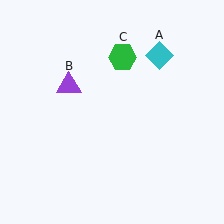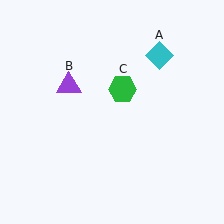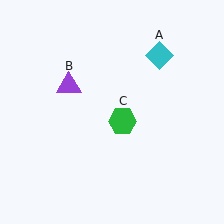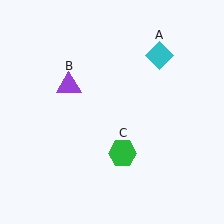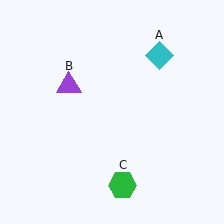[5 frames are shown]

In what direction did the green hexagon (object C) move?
The green hexagon (object C) moved down.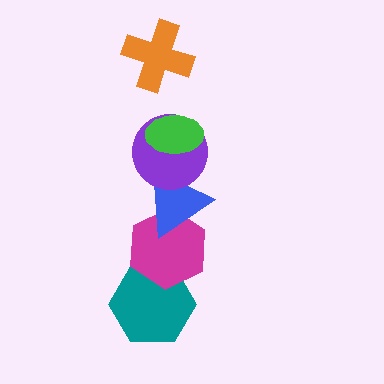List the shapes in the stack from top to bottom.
From top to bottom: the orange cross, the green ellipse, the purple circle, the blue triangle, the magenta hexagon, the teal hexagon.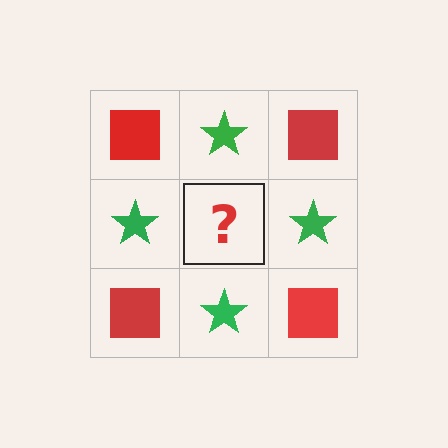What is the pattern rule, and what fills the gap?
The rule is that it alternates red square and green star in a checkerboard pattern. The gap should be filled with a red square.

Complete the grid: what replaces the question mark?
The question mark should be replaced with a red square.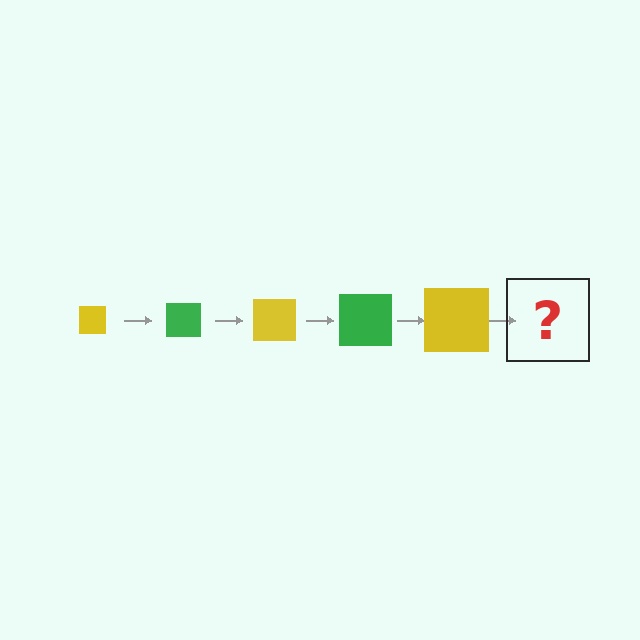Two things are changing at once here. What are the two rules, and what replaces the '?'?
The two rules are that the square grows larger each step and the color cycles through yellow and green. The '?' should be a green square, larger than the previous one.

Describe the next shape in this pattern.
It should be a green square, larger than the previous one.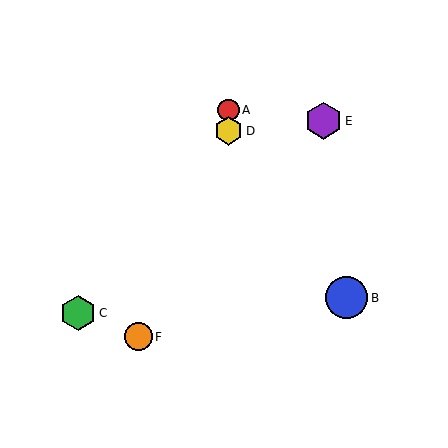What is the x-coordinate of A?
Object A is at x≈229.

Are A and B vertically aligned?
No, A is at x≈229 and B is at x≈347.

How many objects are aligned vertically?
2 objects (A, D) are aligned vertically.